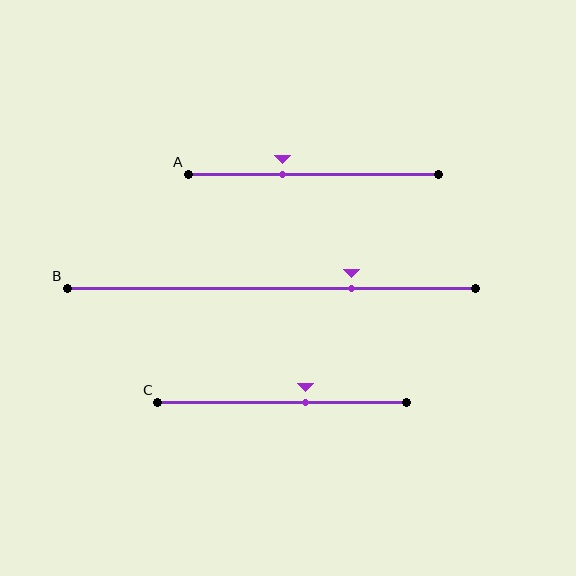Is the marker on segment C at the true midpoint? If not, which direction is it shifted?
No, the marker on segment C is shifted to the right by about 9% of the segment length.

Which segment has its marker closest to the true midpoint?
Segment C has its marker closest to the true midpoint.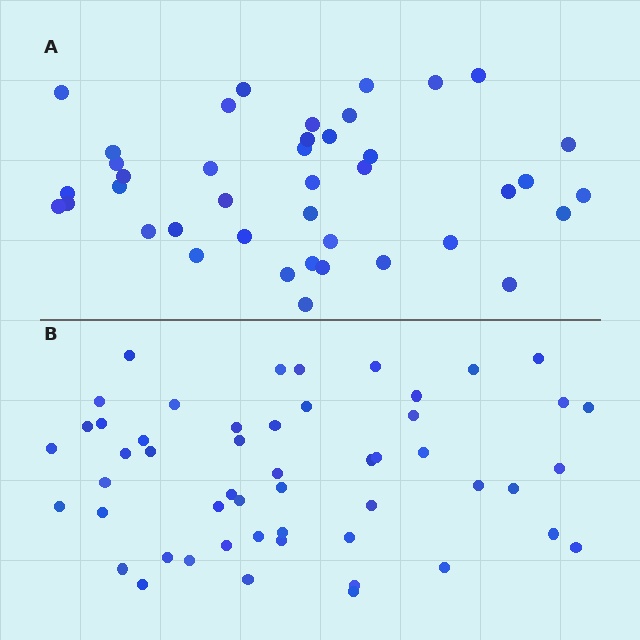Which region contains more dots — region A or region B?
Region B (the bottom region) has more dots.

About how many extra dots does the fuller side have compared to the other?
Region B has roughly 12 or so more dots than region A.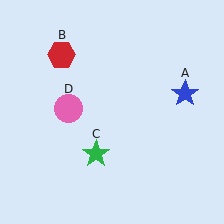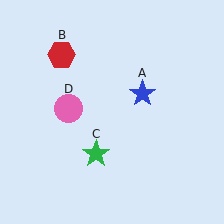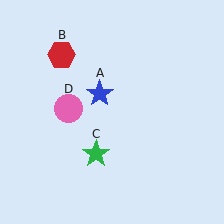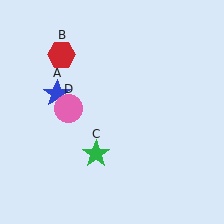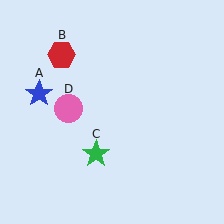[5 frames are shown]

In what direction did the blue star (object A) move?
The blue star (object A) moved left.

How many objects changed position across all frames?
1 object changed position: blue star (object A).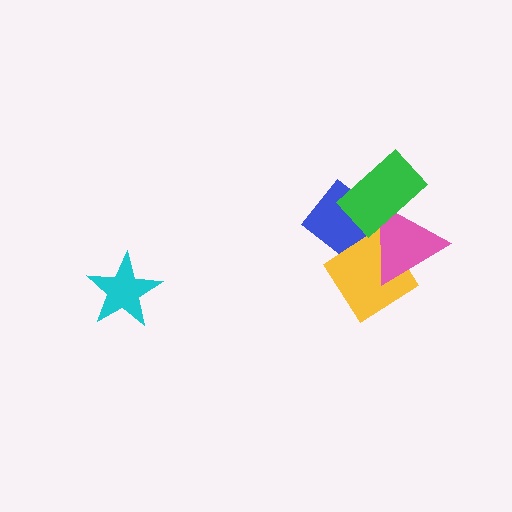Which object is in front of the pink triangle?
The green rectangle is in front of the pink triangle.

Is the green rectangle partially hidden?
No, no other shape covers it.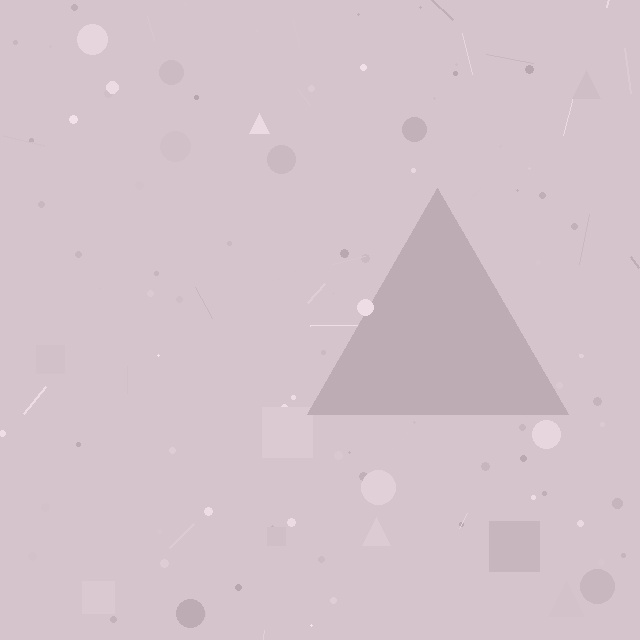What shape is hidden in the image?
A triangle is hidden in the image.